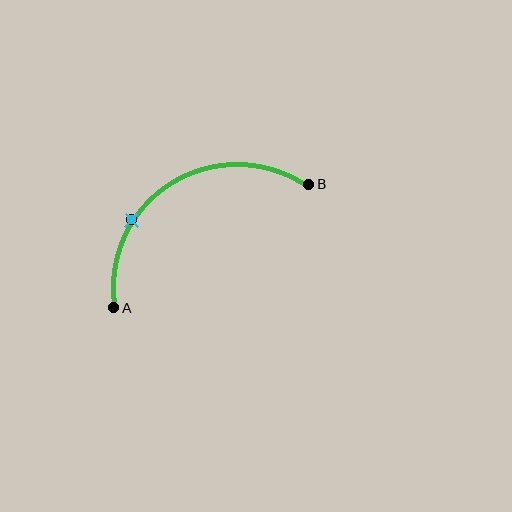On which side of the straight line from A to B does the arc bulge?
The arc bulges above the straight line connecting A and B.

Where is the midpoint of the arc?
The arc midpoint is the point on the curve farthest from the straight line joining A and B. It sits above that line.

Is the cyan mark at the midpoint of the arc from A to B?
No. The cyan mark lies on the arc but is closer to endpoint A. The arc midpoint would be at the point on the curve equidistant along the arc from both A and B.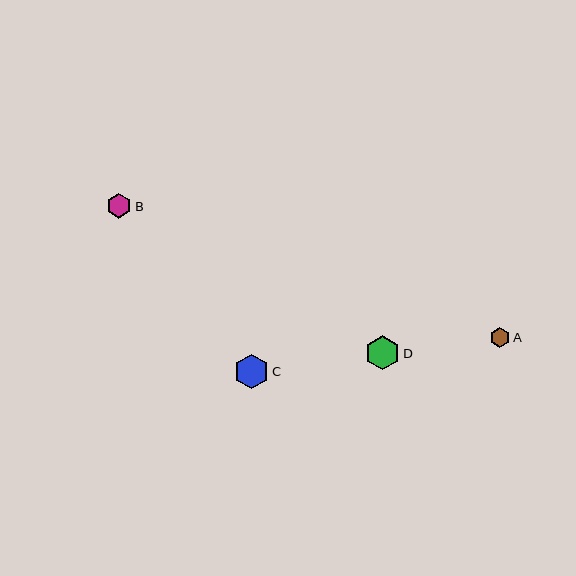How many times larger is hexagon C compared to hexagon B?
Hexagon C is approximately 1.4 times the size of hexagon B.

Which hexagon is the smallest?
Hexagon A is the smallest with a size of approximately 20 pixels.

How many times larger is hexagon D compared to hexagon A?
Hexagon D is approximately 1.7 times the size of hexagon A.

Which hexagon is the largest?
Hexagon C is the largest with a size of approximately 35 pixels.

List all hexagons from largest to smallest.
From largest to smallest: C, D, B, A.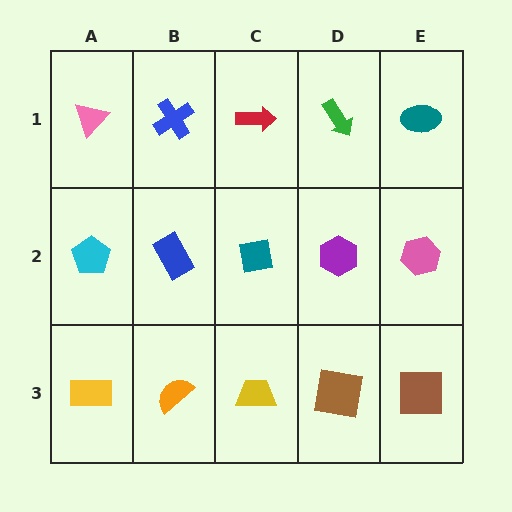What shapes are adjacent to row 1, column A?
A cyan pentagon (row 2, column A), a blue cross (row 1, column B).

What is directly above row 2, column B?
A blue cross.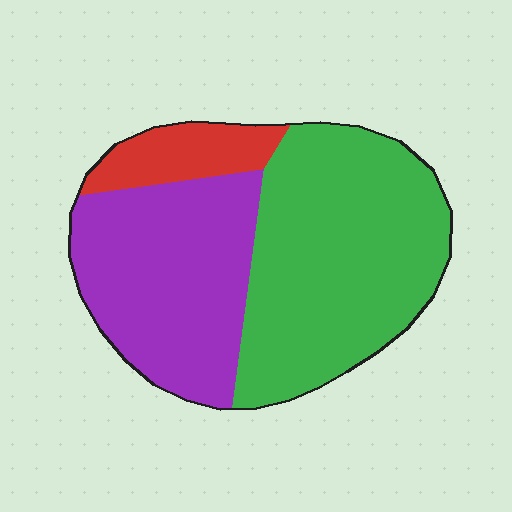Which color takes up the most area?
Green, at roughly 50%.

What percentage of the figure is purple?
Purple covers around 40% of the figure.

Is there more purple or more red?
Purple.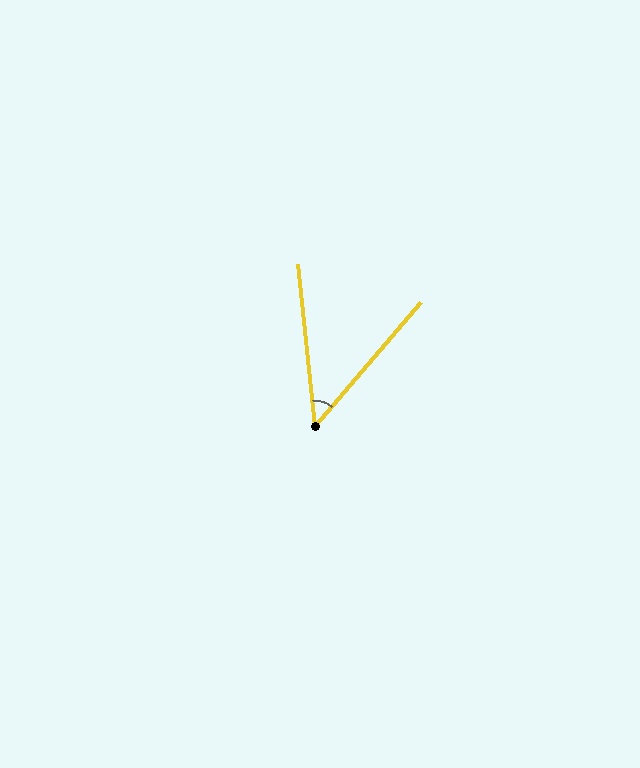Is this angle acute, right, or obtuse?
It is acute.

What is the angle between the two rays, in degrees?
Approximately 47 degrees.